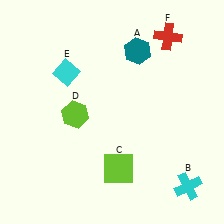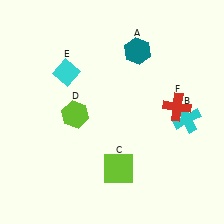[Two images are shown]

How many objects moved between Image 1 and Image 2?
2 objects moved between the two images.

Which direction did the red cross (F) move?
The red cross (F) moved down.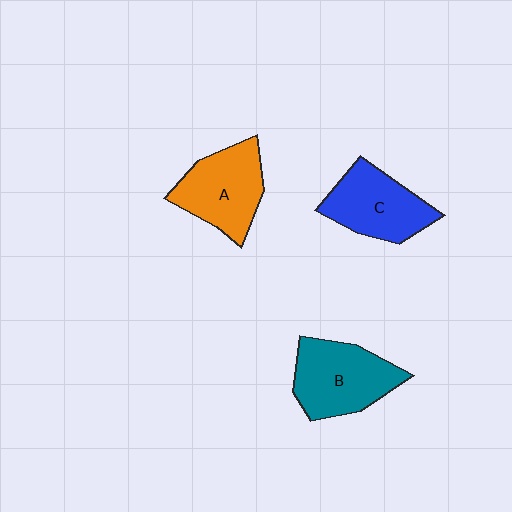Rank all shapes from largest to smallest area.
From largest to smallest: B (teal), A (orange), C (blue).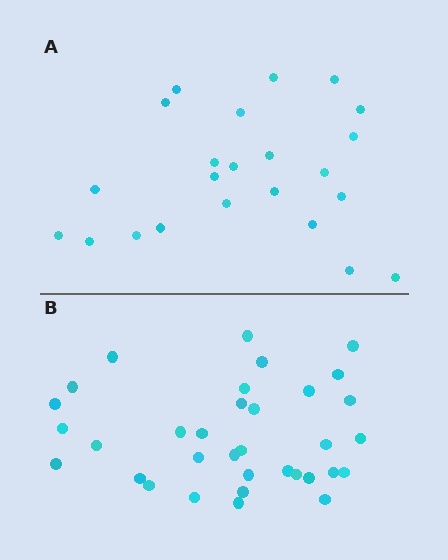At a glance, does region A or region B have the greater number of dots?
Region B (the bottom region) has more dots.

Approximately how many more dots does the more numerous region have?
Region B has roughly 12 or so more dots than region A.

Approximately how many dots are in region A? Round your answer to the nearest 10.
About 20 dots. (The exact count is 23, which rounds to 20.)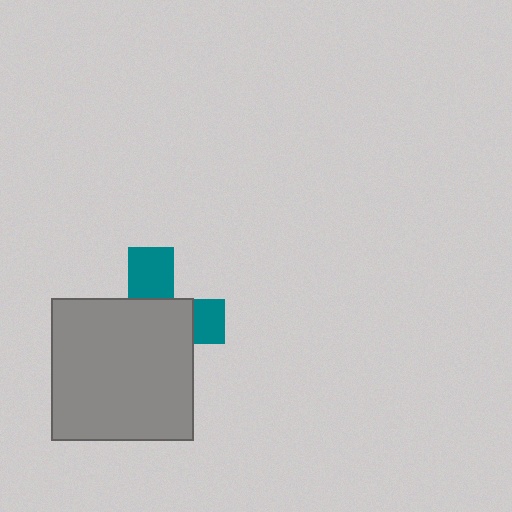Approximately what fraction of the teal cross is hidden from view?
Roughly 67% of the teal cross is hidden behind the gray square.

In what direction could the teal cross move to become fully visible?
The teal cross could move up. That would shift it out from behind the gray square entirely.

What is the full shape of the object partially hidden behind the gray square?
The partially hidden object is a teal cross.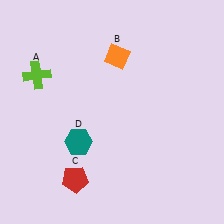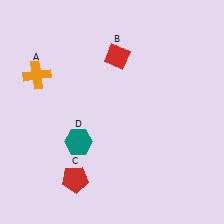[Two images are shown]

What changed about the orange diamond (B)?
In Image 1, B is orange. In Image 2, it changed to red.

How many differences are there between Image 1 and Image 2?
There are 2 differences between the two images.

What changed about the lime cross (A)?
In Image 1, A is lime. In Image 2, it changed to orange.